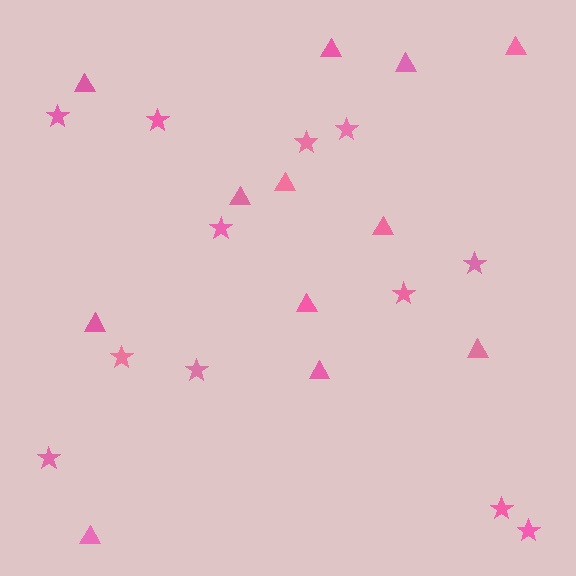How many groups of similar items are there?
There are 2 groups: one group of stars (12) and one group of triangles (12).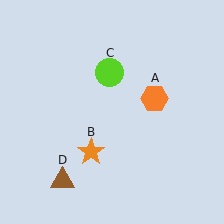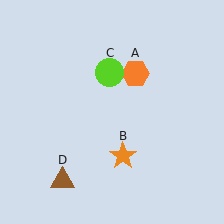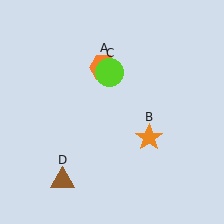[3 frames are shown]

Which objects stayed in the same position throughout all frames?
Lime circle (object C) and brown triangle (object D) remained stationary.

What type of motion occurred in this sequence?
The orange hexagon (object A), orange star (object B) rotated counterclockwise around the center of the scene.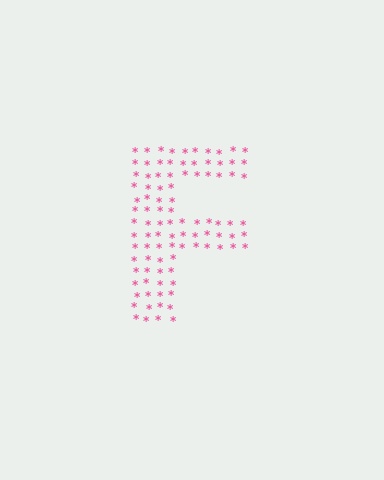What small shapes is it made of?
It is made of small asterisks.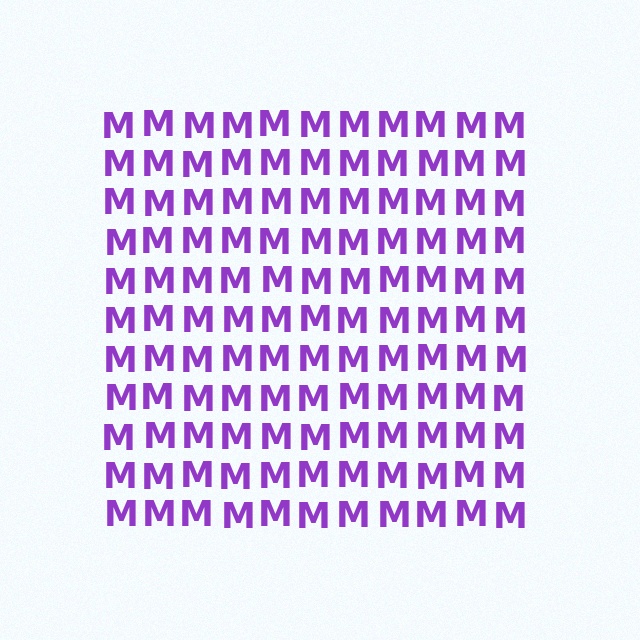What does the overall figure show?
The overall figure shows a square.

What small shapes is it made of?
It is made of small letter M's.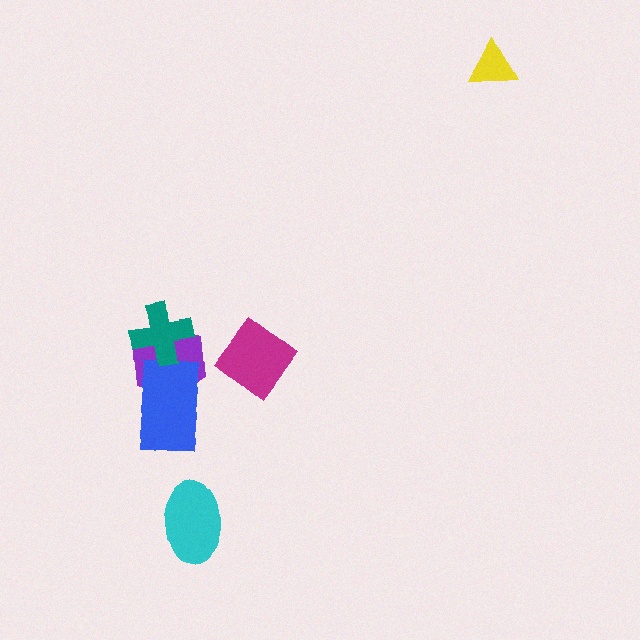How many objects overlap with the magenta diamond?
0 objects overlap with the magenta diamond.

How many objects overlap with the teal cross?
1 object overlaps with the teal cross.